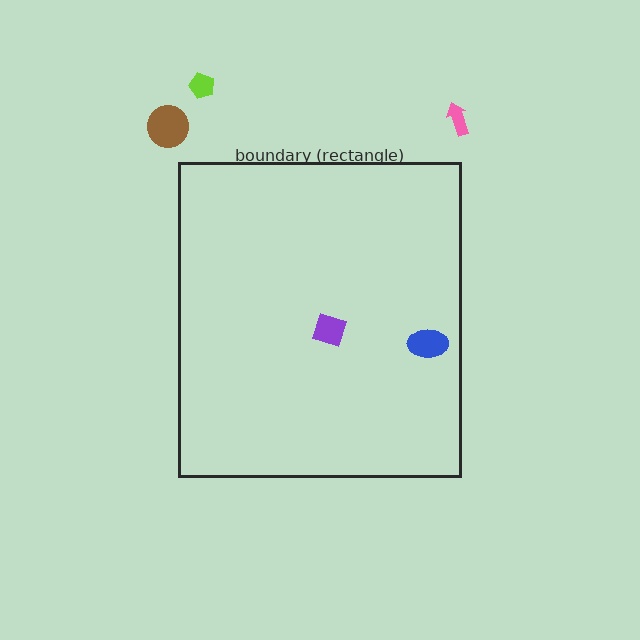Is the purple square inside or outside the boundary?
Inside.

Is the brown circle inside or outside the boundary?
Outside.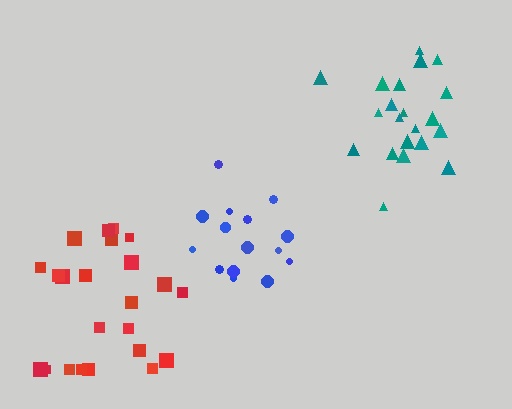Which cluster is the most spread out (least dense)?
Red.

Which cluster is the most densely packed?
Teal.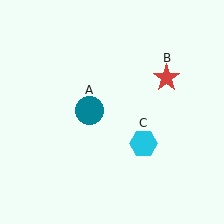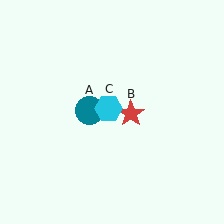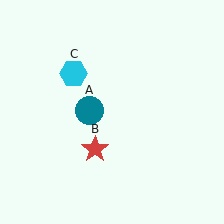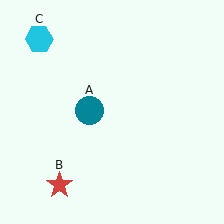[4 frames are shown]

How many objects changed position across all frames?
2 objects changed position: red star (object B), cyan hexagon (object C).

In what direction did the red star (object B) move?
The red star (object B) moved down and to the left.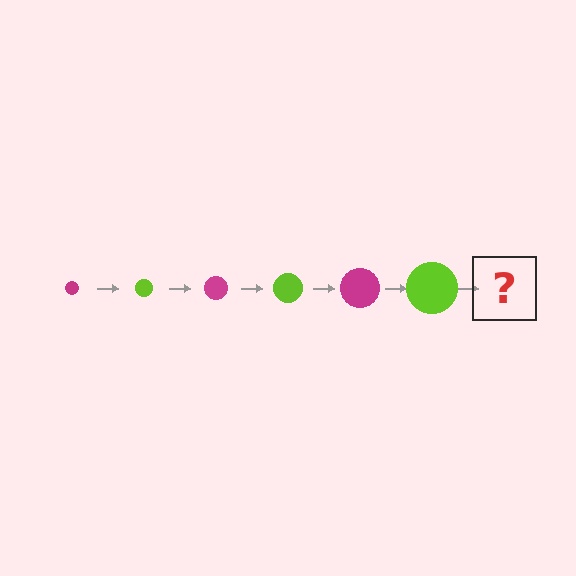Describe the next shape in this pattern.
It should be a magenta circle, larger than the previous one.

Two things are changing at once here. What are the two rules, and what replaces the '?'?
The two rules are that the circle grows larger each step and the color cycles through magenta and lime. The '?' should be a magenta circle, larger than the previous one.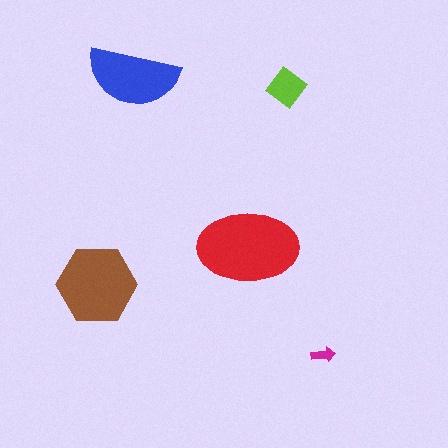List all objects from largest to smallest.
The red ellipse, the brown hexagon, the blue semicircle, the lime diamond, the magenta arrow.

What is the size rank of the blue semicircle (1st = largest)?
3rd.